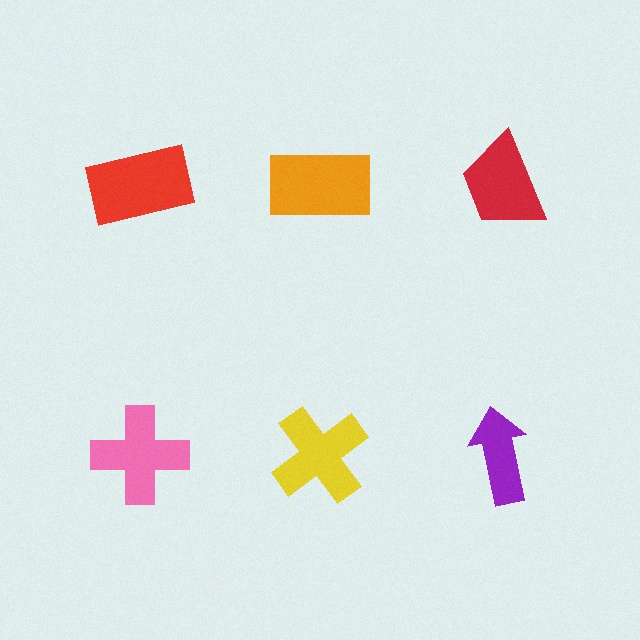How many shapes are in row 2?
3 shapes.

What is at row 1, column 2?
An orange rectangle.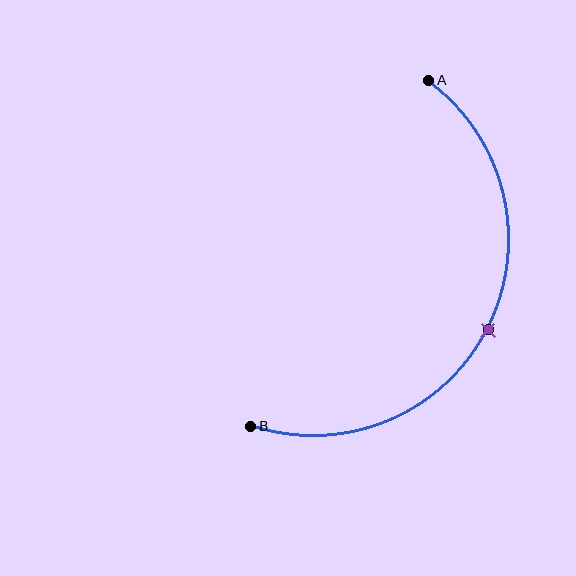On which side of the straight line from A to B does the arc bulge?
The arc bulges to the right of the straight line connecting A and B.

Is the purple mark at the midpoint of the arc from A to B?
Yes. The purple mark lies on the arc at equal arc-length from both A and B — it is the arc midpoint.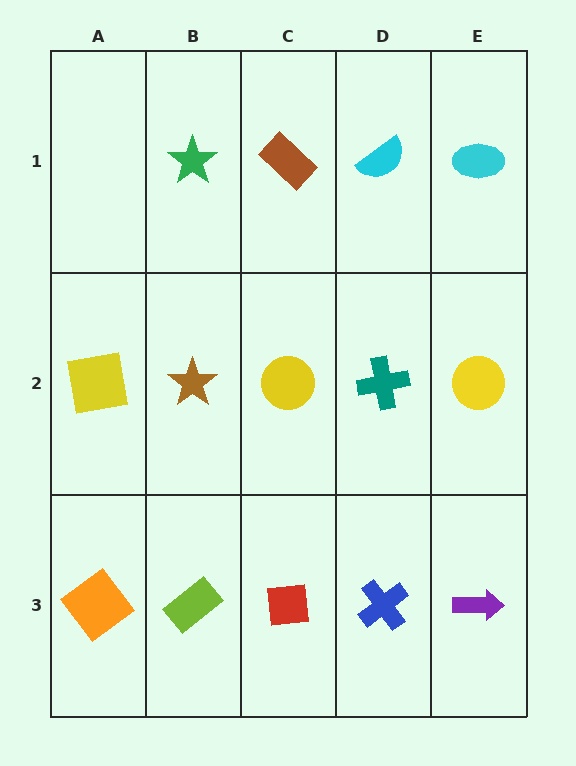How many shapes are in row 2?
5 shapes.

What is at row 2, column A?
A yellow square.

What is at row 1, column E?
A cyan ellipse.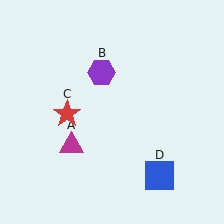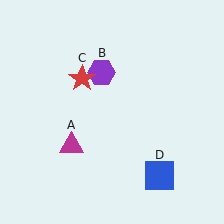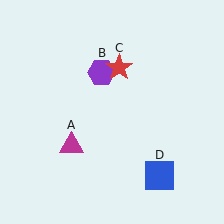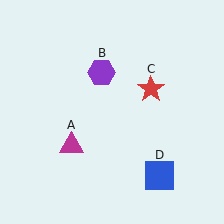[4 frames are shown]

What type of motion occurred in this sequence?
The red star (object C) rotated clockwise around the center of the scene.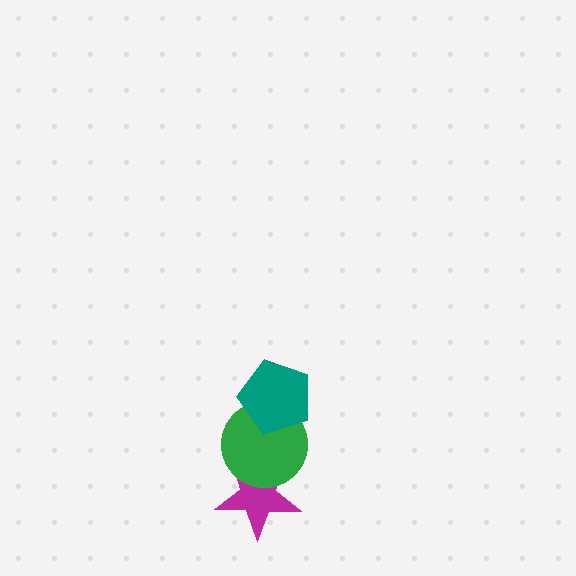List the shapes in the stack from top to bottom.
From top to bottom: the teal pentagon, the green circle, the magenta star.